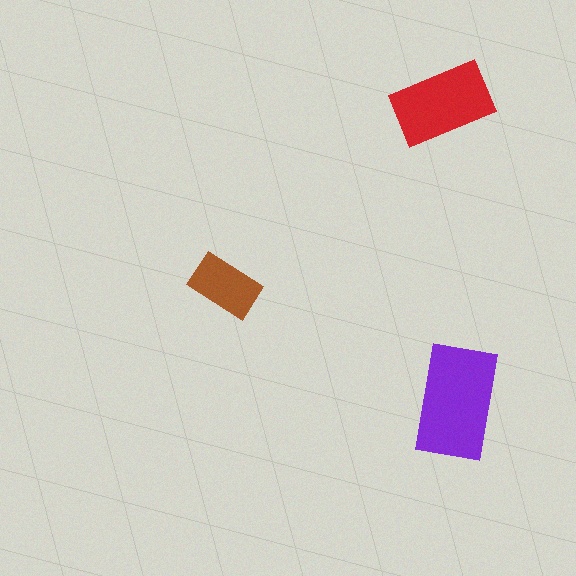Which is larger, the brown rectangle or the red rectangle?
The red one.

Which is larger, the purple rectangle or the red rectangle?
The purple one.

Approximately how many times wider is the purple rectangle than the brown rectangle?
About 1.5 times wider.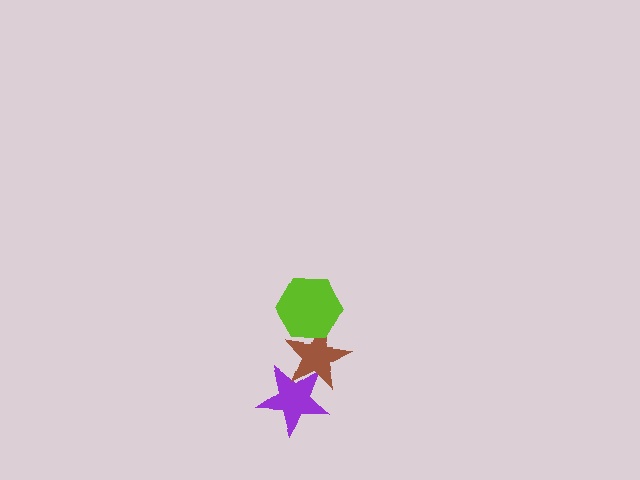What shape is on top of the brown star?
The lime hexagon is on top of the brown star.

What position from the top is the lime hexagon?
The lime hexagon is 1st from the top.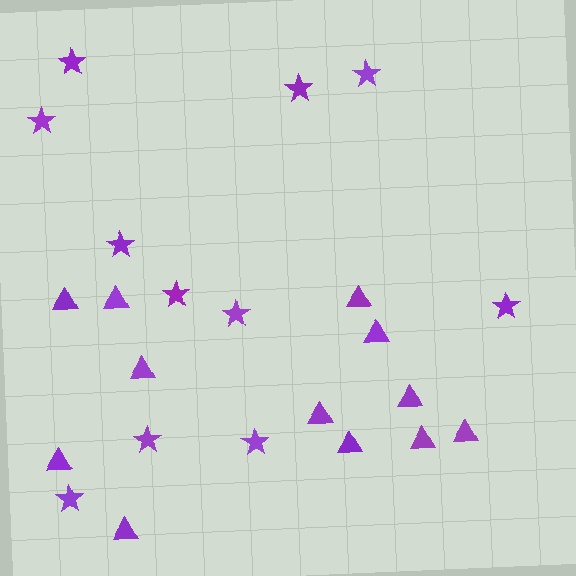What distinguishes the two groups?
There are 2 groups: one group of stars (11) and one group of triangles (12).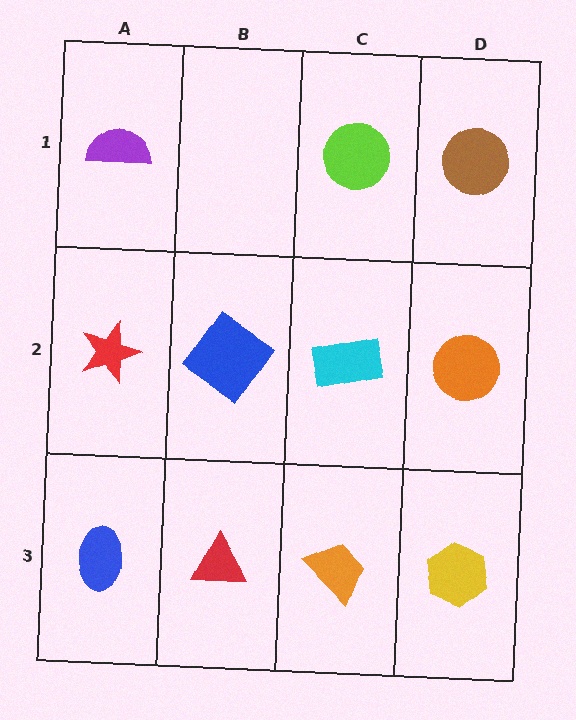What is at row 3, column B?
A red triangle.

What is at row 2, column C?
A cyan rectangle.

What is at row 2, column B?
A blue diamond.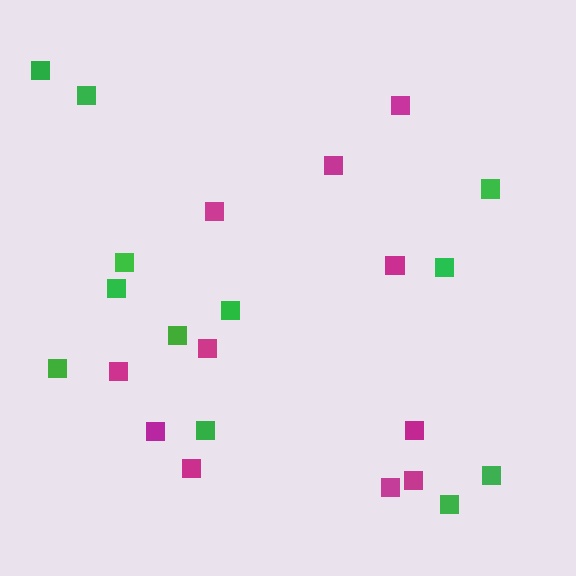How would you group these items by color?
There are 2 groups: one group of magenta squares (11) and one group of green squares (12).